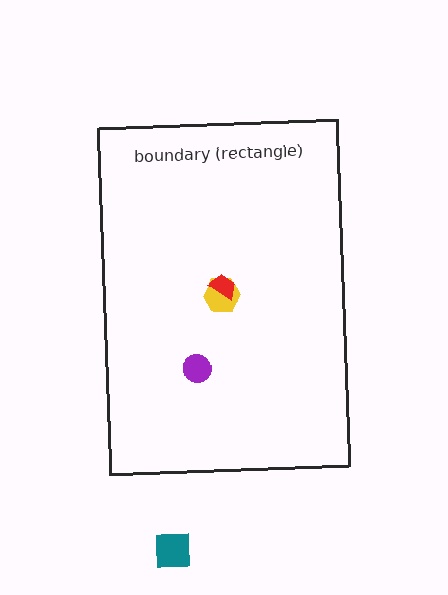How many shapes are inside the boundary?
3 inside, 1 outside.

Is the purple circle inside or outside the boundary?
Inside.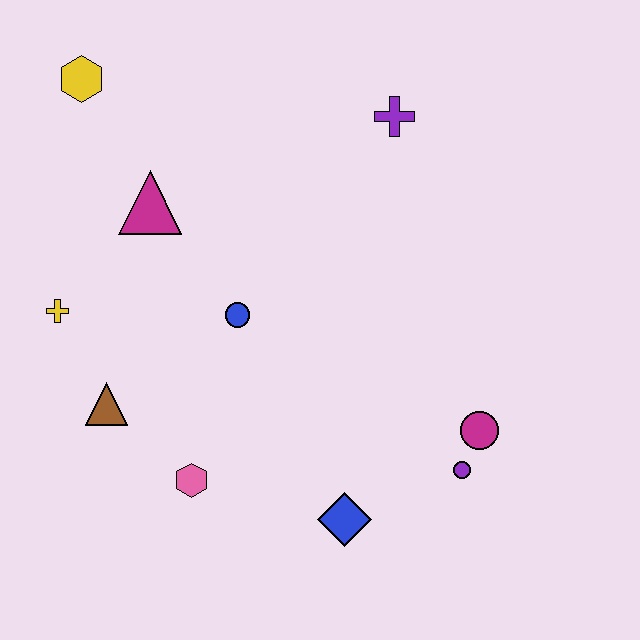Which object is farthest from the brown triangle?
The purple cross is farthest from the brown triangle.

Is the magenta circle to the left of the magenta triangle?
No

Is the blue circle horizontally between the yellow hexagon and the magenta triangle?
No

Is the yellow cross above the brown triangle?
Yes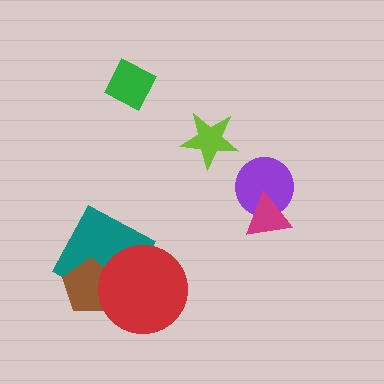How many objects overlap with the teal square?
2 objects overlap with the teal square.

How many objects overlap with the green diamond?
0 objects overlap with the green diamond.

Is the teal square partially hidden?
Yes, it is partially covered by another shape.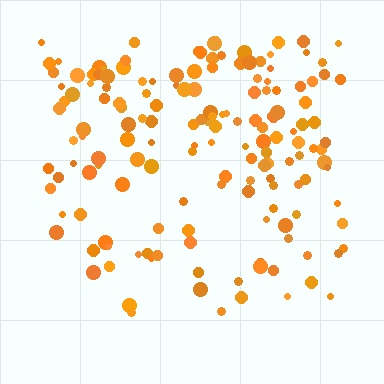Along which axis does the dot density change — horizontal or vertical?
Vertical.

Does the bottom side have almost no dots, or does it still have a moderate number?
Still a moderate number, just noticeably fewer than the top.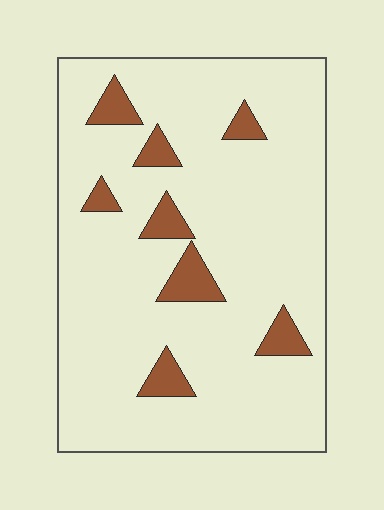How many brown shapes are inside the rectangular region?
8.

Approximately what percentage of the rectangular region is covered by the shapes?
Approximately 10%.